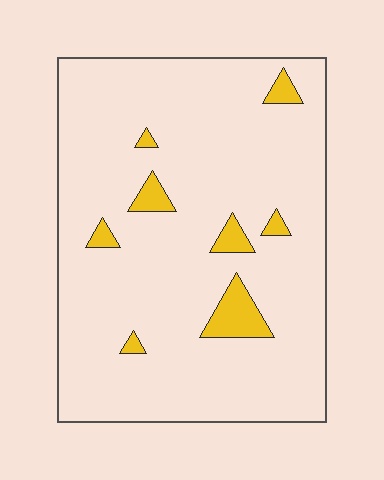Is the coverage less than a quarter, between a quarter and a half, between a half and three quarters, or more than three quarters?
Less than a quarter.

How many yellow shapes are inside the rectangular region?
8.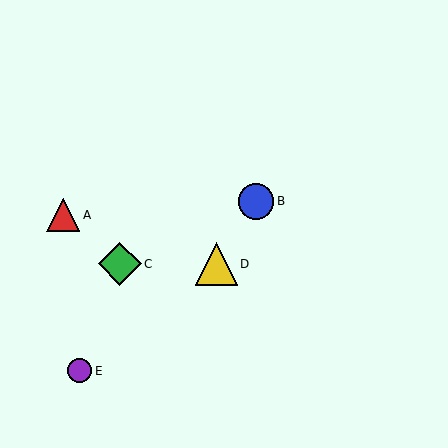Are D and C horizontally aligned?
Yes, both are at y≈264.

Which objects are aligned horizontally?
Objects C, D are aligned horizontally.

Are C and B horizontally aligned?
No, C is at y≈264 and B is at y≈201.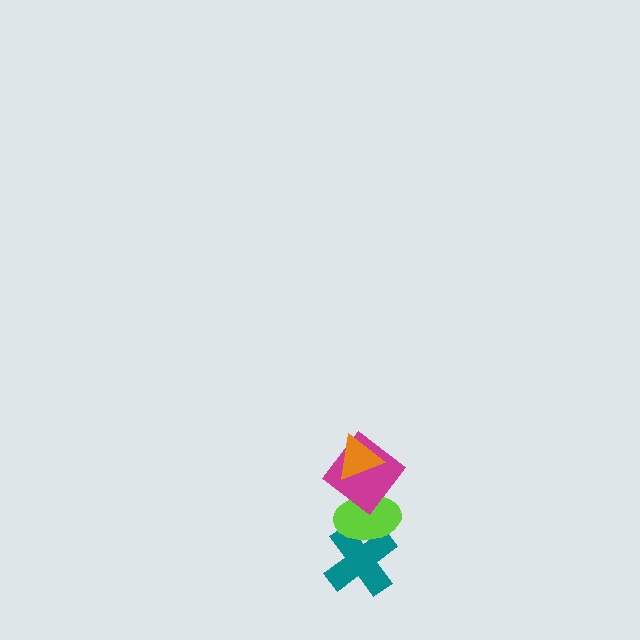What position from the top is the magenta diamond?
The magenta diamond is 2nd from the top.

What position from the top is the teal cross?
The teal cross is 4th from the top.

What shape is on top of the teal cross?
The lime ellipse is on top of the teal cross.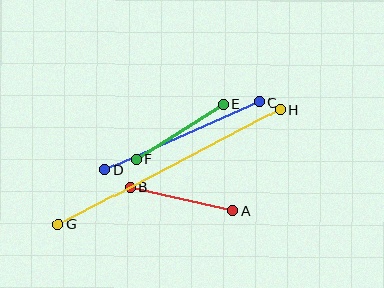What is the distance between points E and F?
The distance is approximately 103 pixels.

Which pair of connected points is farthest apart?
Points G and H are farthest apart.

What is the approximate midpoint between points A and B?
The midpoint is at approximately (181, 199) pixels.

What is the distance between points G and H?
The distance is approximately 250 pixels.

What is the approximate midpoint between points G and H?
The midpoint is at approximately (169, 167) pixels.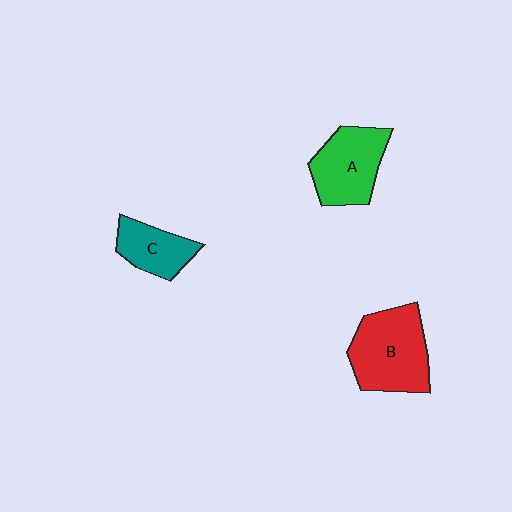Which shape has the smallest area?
Shape C (teal).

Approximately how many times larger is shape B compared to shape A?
Approximately 1.2 times.